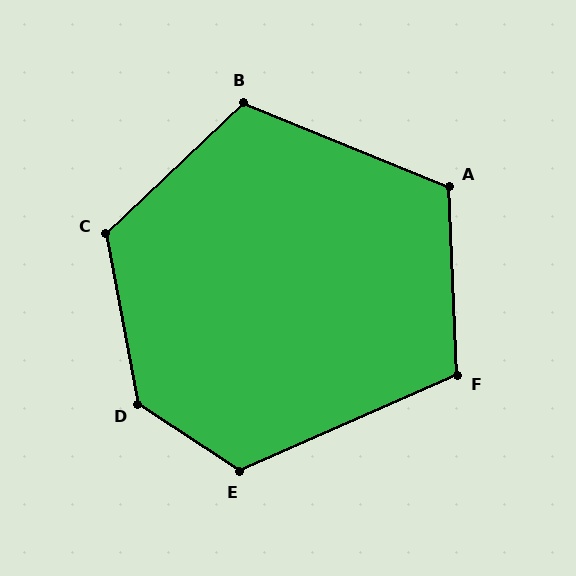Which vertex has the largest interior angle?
D, at approximately 134 degrees.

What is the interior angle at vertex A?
Approximately 115 degrees (obtuse).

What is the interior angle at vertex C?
Approximately 123 degrees (obtuse).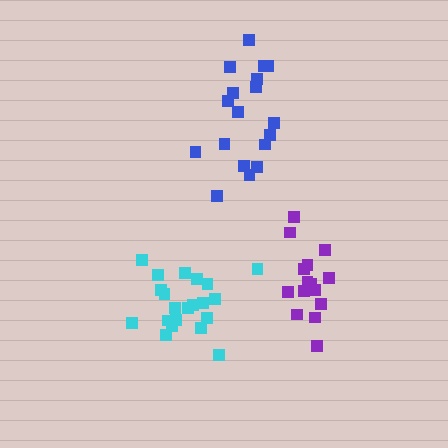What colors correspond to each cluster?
The clusters are colored: blue, cyan, purple.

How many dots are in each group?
Group 1: 18 dots, Group 2: 21 dots, Group 3: 15 dots (54 total).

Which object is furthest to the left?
The cyan cluster is leftmost.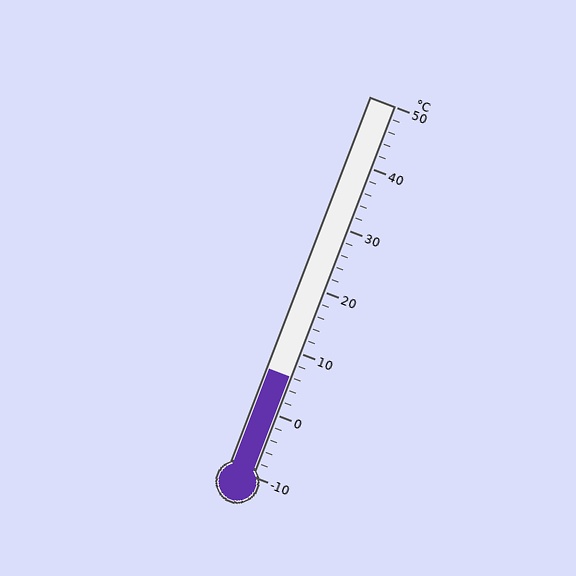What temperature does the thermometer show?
The thermometer shows approximately 6°C.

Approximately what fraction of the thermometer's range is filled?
The thermometer is filled to approximately 25% of its range.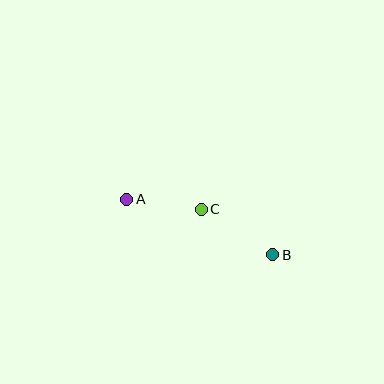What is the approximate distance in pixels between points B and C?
The distance between B and C is approximately 85 pixels.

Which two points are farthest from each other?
Points A and B are farthest from each other.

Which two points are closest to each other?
Points A and C are closest to each other.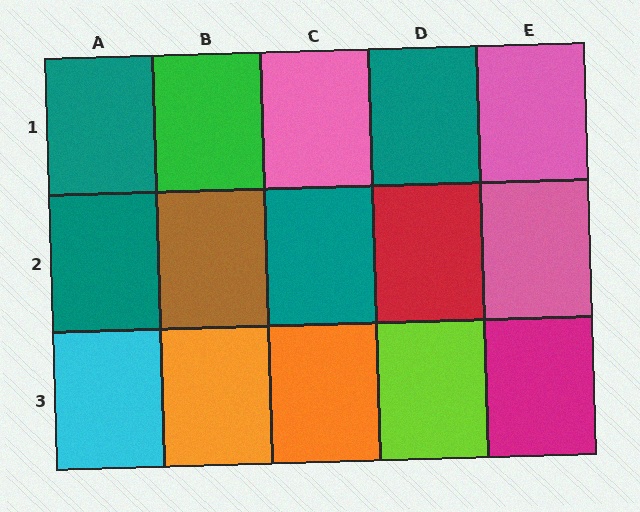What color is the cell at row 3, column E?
Magenta.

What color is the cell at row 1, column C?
Pink.